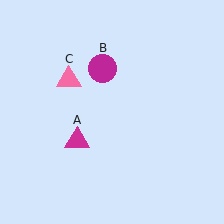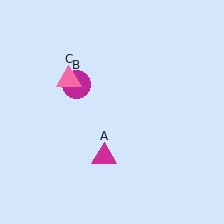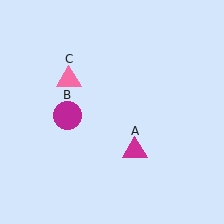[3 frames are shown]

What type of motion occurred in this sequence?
The magenta triangle (object A), magenta circle (object B) rotated counterclockwise around the center of the scene.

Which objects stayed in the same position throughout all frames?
Pink triangle (object C) remained stationary.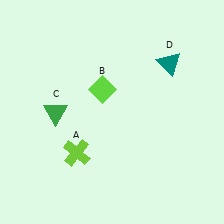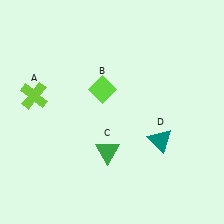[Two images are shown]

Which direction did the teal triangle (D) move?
The teal triangle (D) moved down.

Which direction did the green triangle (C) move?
The green triangle (C) moved right.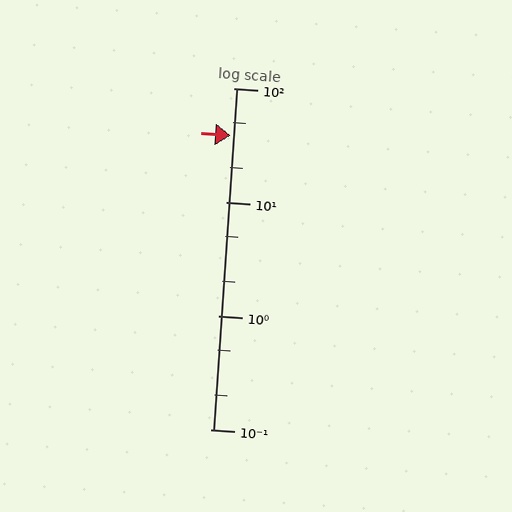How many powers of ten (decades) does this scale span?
The scale spans 3 decades, from 0.1 to 100.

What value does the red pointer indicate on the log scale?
The pointer indicates approximately 38.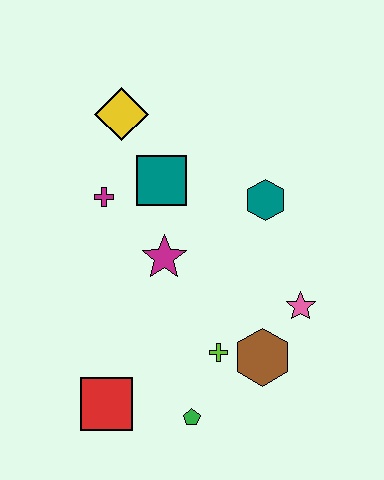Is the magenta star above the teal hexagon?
No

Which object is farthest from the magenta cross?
The green pentagon is farthest from the magenta cross.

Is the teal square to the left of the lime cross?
Yes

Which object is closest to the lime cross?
The brown hexagon is closest to the lime cross.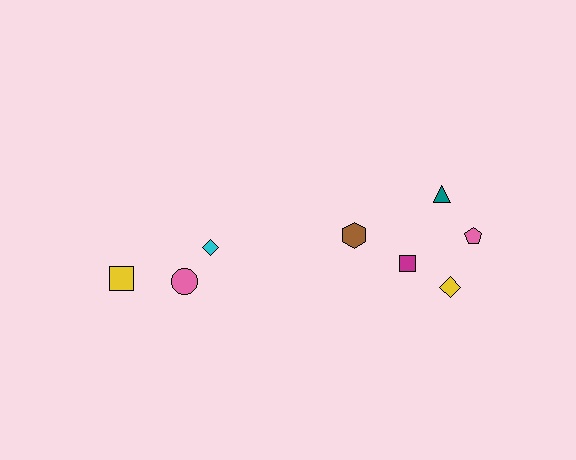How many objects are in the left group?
There are 3 objects.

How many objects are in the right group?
There are 5 objects.